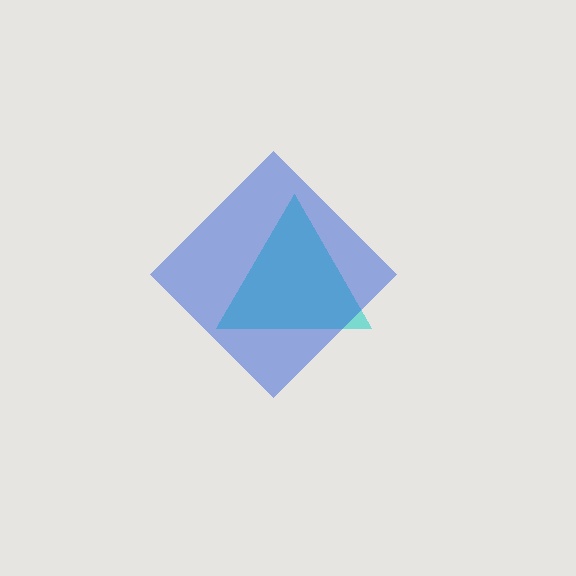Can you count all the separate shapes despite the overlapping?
Yes, there are 2 separate shapes.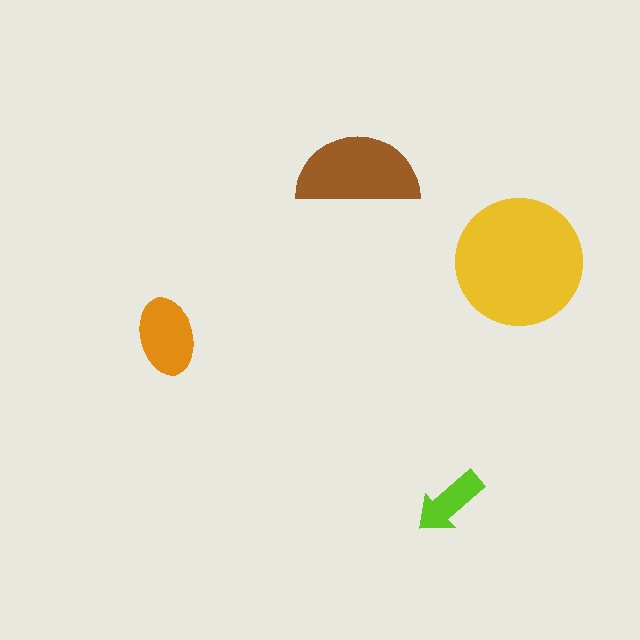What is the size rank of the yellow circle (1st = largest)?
1st.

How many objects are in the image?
There are 4 objects in the image.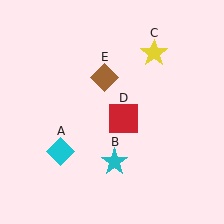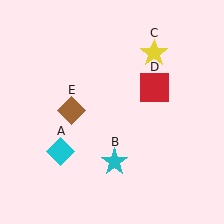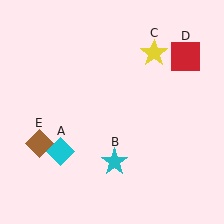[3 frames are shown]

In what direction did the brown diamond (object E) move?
The brown diamond (object E) moved down and to the left.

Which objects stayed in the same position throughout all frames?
Cyan diamond (object A) and cyan star (object B) and yellow star (object C) remained stationary.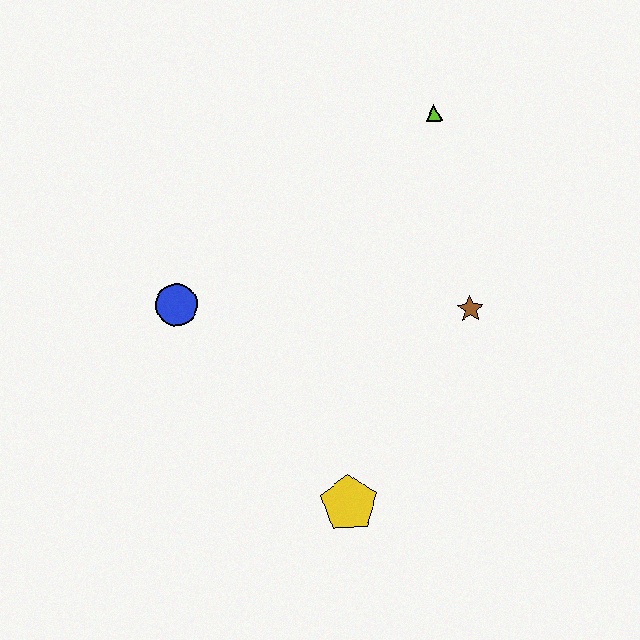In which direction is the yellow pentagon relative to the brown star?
The yellow pentagon is below the brown star.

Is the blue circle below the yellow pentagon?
No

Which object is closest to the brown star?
The lime triangle is closest to the brown star.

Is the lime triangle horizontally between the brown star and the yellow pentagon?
Yes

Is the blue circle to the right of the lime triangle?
No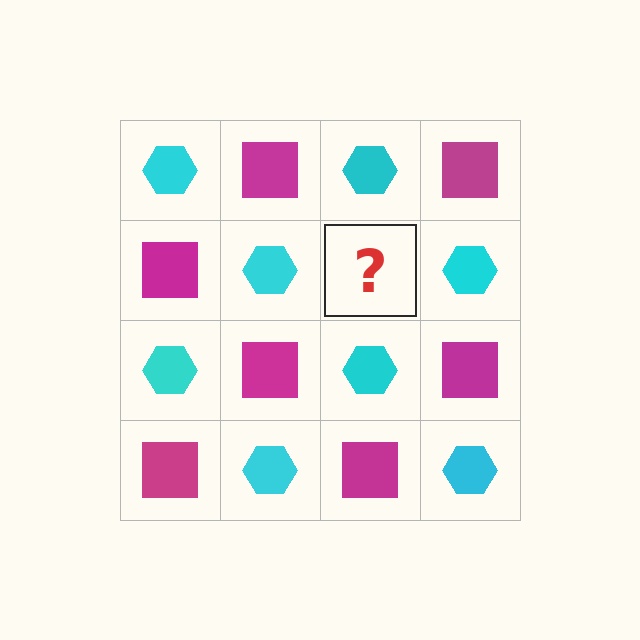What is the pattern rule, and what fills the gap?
The rule is that it alternates cyan hexagon and magenta square in a checkerboard pattern. The gap should be filled with a magenta square.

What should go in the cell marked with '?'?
The missing cell should contain a magenta square.